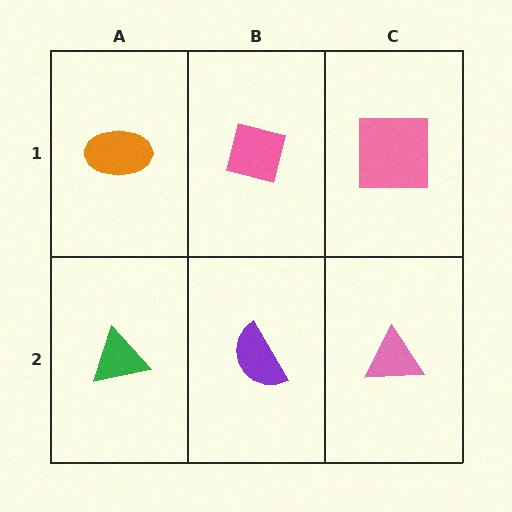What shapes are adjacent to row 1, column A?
A green triangle (row 2, column A), a pink square (row 1, column B).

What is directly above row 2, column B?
A pink square.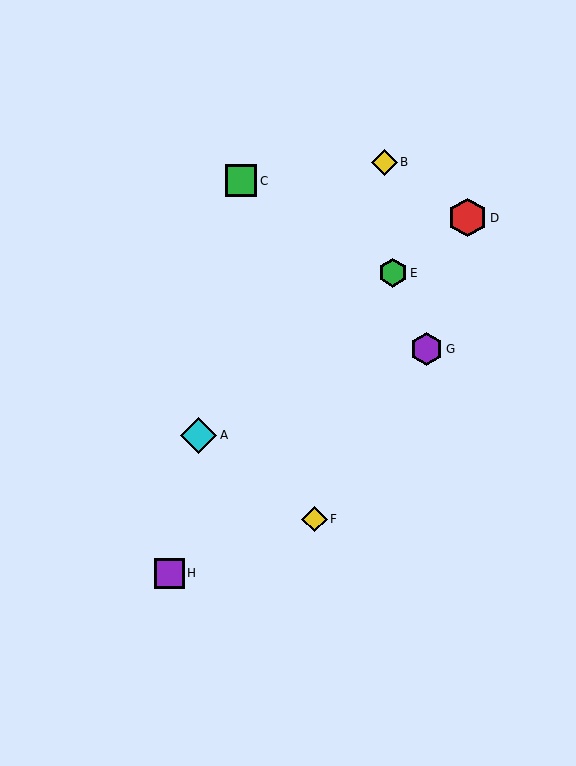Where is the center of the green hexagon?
The center of the green hexagon is at (393, 273).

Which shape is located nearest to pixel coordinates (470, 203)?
The red hexagon (labeled D) at (467, 218) is nearest to that location.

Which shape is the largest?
The red hexagon (labeled D) is the largest.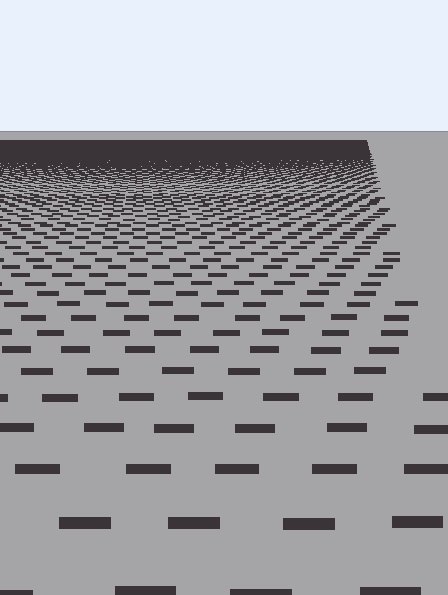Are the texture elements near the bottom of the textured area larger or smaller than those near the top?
Larger. Near the bottom, elements are closer to the viewer and appear at a bigger on-screen size.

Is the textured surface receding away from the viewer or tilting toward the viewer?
The surface is receding away from the viewer. Texture elements get smaller and denser toward the top.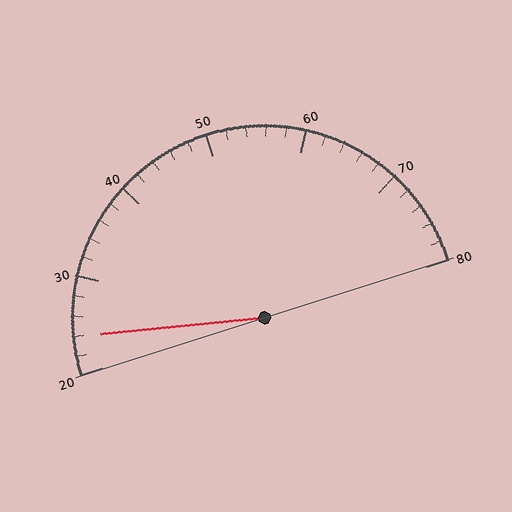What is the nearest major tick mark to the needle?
The nearest major tick mark is 20.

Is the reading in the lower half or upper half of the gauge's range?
The reading is in the lower half of the range (20 to 80).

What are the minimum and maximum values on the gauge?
The gauge ranges from 20 to 80.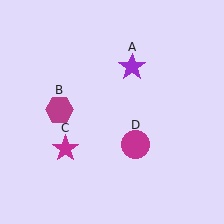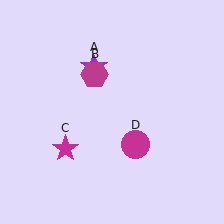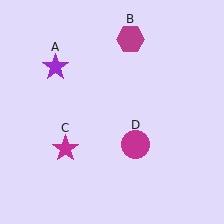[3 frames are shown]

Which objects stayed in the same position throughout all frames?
Magenta star (object C) and magenta circle (object D) remained stationary.